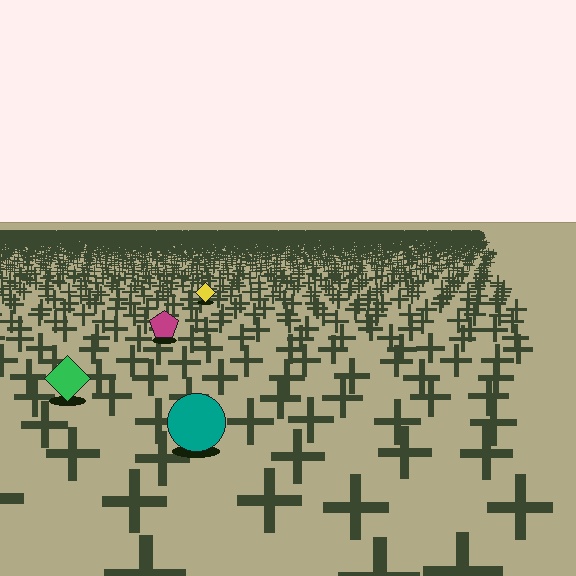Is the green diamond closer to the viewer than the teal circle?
No. The teal circle is closer — you can tell from the texture gradient: the ground texture is coarser near it.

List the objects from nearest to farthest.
From nearest to farthest: the teal circle, the green diamond, the magenta pentagon, the yellow diamond.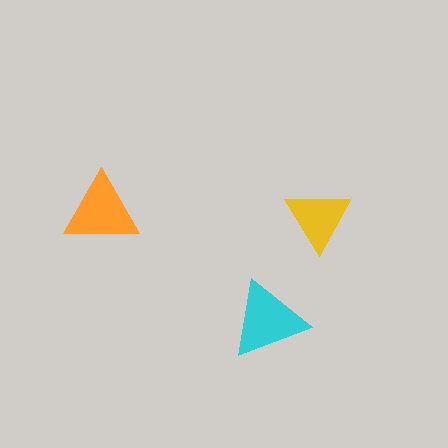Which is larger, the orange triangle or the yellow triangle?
The orange one.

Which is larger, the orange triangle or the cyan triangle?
The cyan one.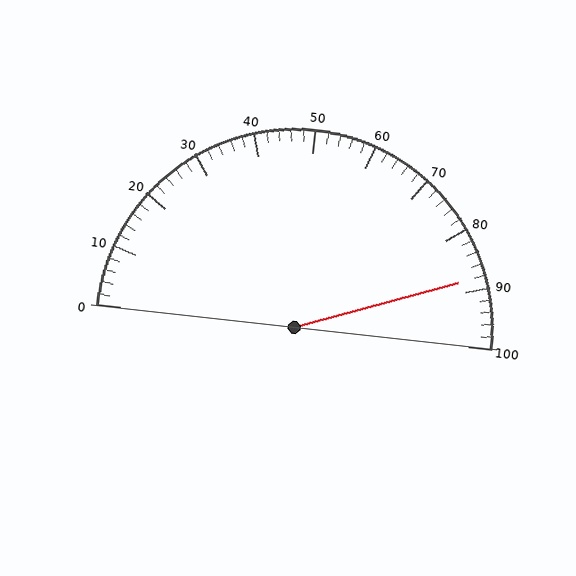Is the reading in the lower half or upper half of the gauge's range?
The reading is in the upper half of the range (0 to 100).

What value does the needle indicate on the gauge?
The needle indicates approximately 88.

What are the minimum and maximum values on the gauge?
The gauge ranges from 0 to 100.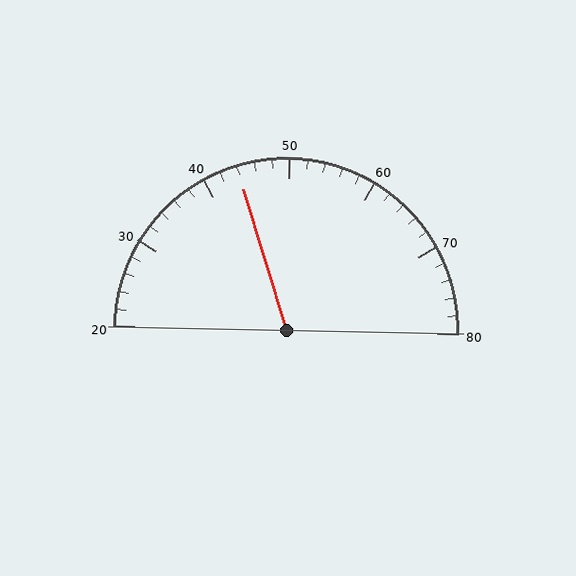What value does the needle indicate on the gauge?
The needle indicates approximately 44.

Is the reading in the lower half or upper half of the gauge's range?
The reading is in the lower half of the range (20 to 80).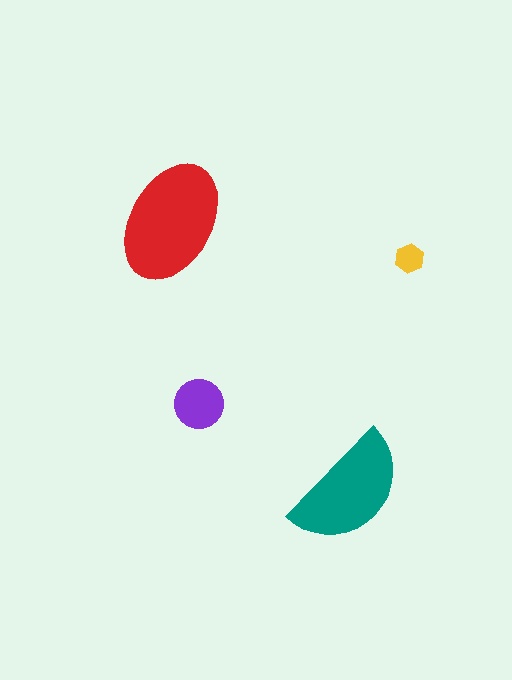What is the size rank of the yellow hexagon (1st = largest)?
4th.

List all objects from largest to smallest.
The red ellipse, the teal semicircle, the purple circle, the yellow hexagon.